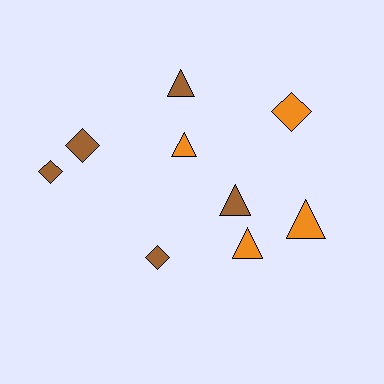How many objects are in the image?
There are 9 objects.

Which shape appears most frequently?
Triangle, with 5 objects.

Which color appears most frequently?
Brown, with 5 objects.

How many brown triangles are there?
There are 2 brown triangles.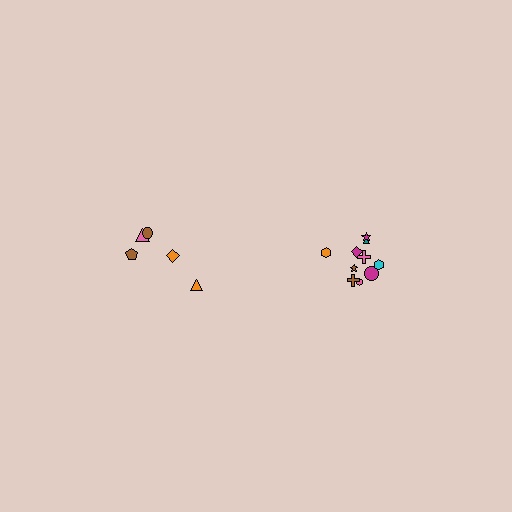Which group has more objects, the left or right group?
The right group.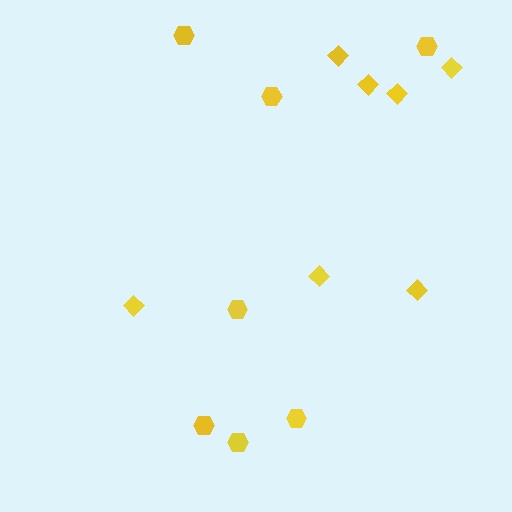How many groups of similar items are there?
There are 2 groups: one group of diamonds (7) and one group of hexagons (7).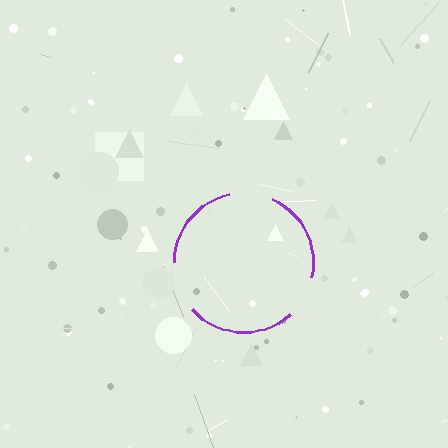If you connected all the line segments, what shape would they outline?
They would outline a circle.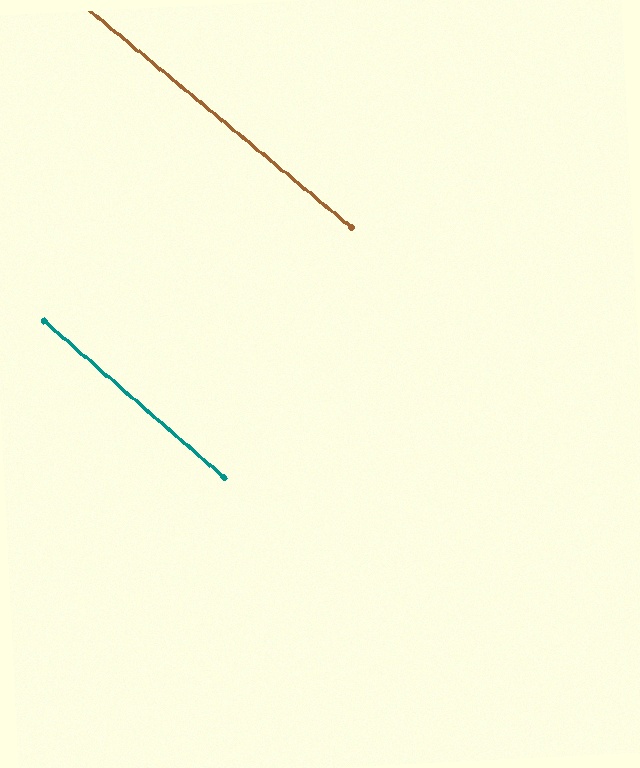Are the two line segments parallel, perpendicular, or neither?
Parallel — their directions differ by only 1.4°.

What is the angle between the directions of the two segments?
Approximately 1 degree.